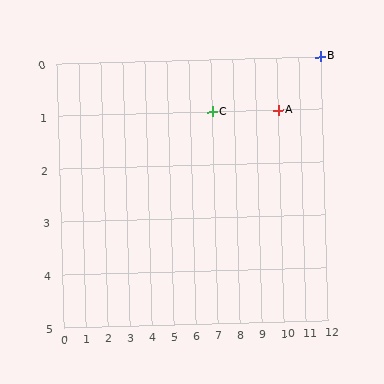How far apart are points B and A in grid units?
Points B and A are 2 columns and 1 row apart (about 2.2 grid units diagonally).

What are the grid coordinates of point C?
Point C is at grid coordinates (7, 1).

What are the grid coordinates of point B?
Point B is at grid coordinates (12, 0).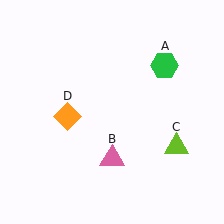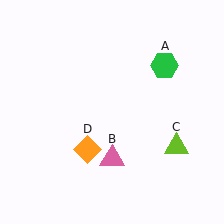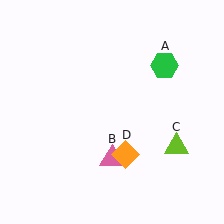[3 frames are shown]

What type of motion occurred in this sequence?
The orange diamond (object D) rotated counterclockwise around the center of the scene.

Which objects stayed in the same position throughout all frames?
Green hexagon (object A) and pink triangle (object B) and lime triangle (object C) remained stationary.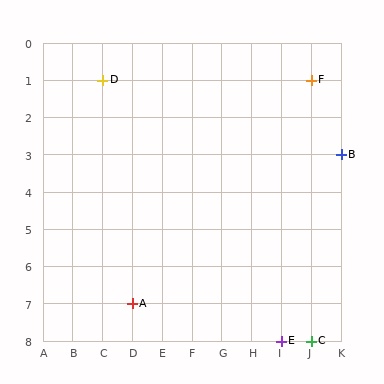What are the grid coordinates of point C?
Point C is at grid coordinates (J, 8).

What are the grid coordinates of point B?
Point B is at grid coordinates (K, 3).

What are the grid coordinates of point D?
Point D is at grid coordinates (C, 1).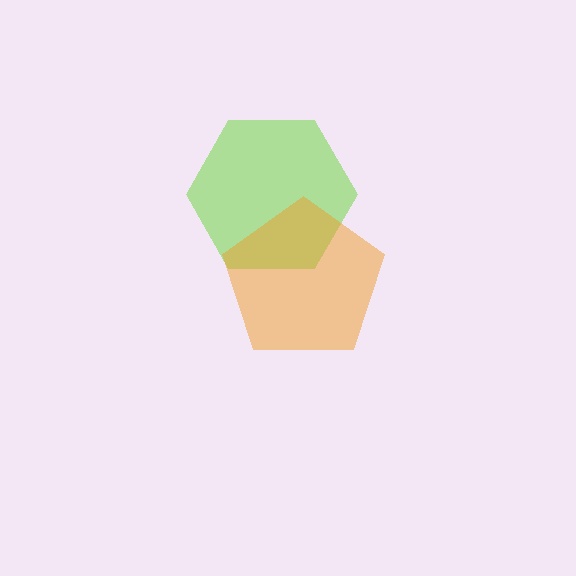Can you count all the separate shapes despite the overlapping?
Yes, there are 2 separate shapes.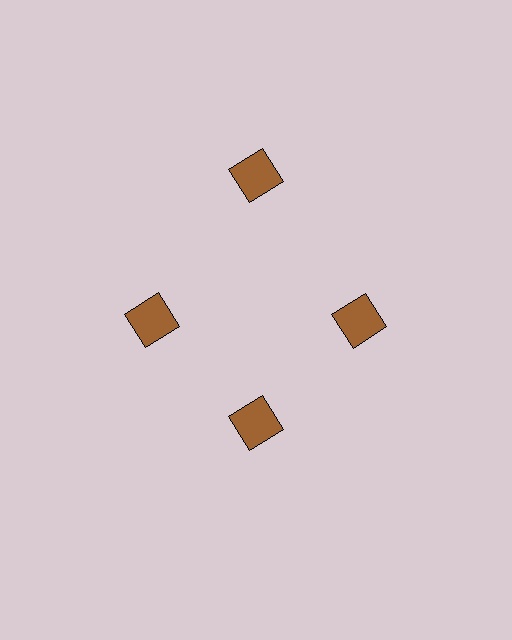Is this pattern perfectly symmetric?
No. The 4 brown squares are arranged in a ring, but one element near the 12 o'clock position is pushed outward from the center, breaking the 4-fold rotational symmetry.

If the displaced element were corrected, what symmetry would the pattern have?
It would have 4-fold rotational symmetry — the pattern would map onto itself every 90 degrees.